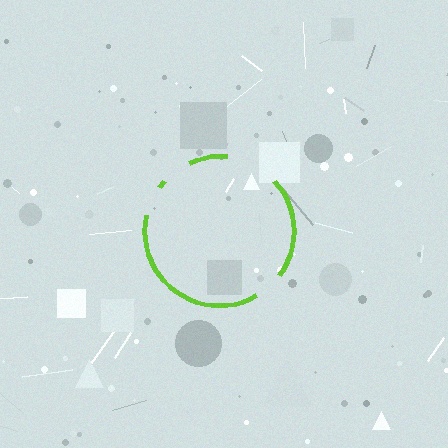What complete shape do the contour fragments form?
The contour fragments form a circle.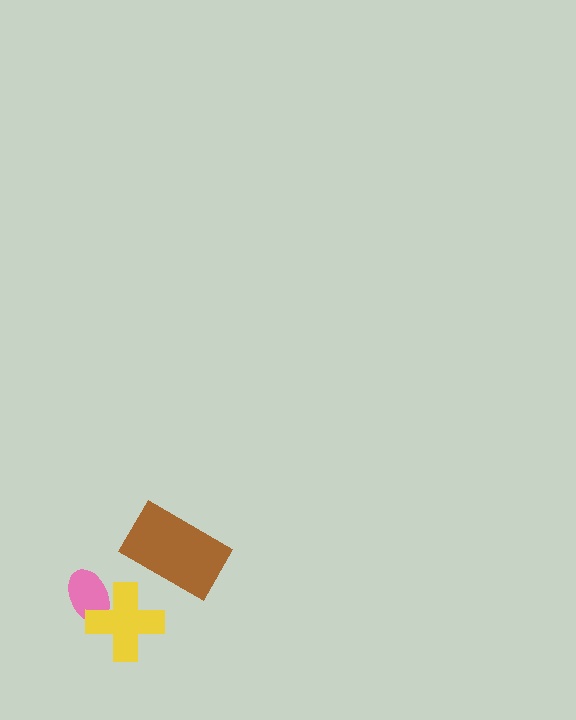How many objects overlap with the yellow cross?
1 object overlaps with the yellow cross.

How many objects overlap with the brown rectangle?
0 objects overlap with the brown rectangle.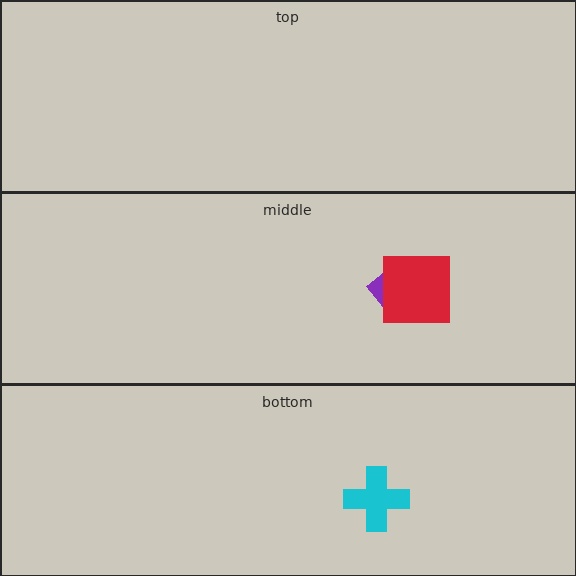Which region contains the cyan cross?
The bottom region.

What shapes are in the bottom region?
The cyan cross.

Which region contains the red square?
The middle region.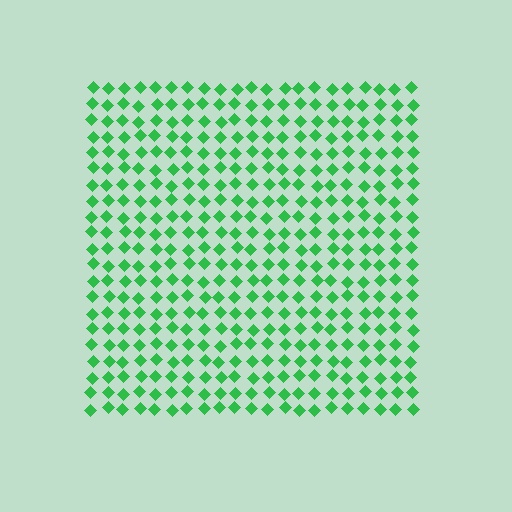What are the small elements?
The small elements are diamonds.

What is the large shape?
The large shape is a square.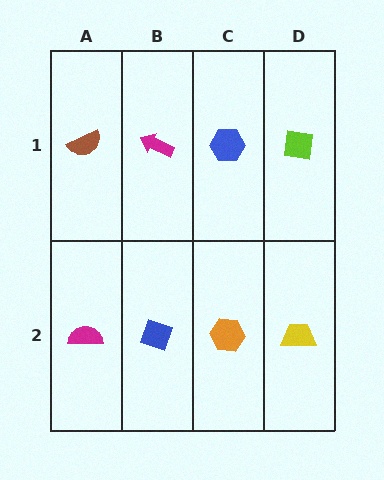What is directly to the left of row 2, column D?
An orange hexagon.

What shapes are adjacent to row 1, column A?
A magenta semicircle (row 2, column A), a magenta arrow (row 1, column B).